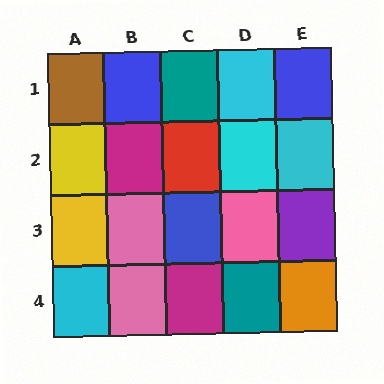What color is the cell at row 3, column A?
Yellow.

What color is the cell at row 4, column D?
Teal.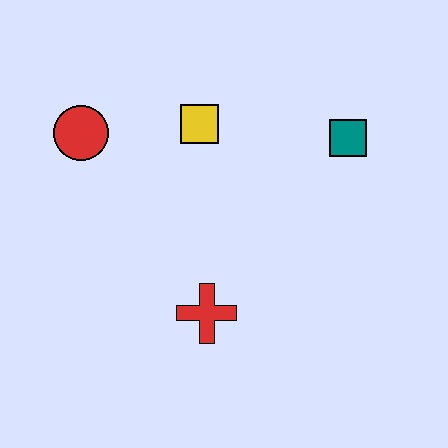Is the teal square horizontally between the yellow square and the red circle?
No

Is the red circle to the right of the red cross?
No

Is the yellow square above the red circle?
Yes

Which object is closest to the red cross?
The yellow square is closest to the red cross.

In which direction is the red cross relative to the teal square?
The red cross is below the teal square.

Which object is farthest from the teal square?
The red circle is farthest from the teal square.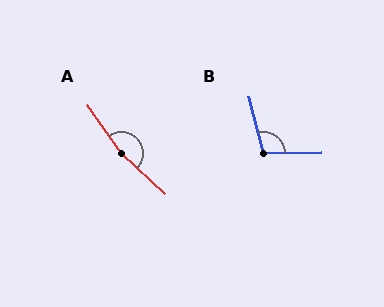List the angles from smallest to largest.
B (103°), A (167°).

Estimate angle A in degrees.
Approximately 167 degrees.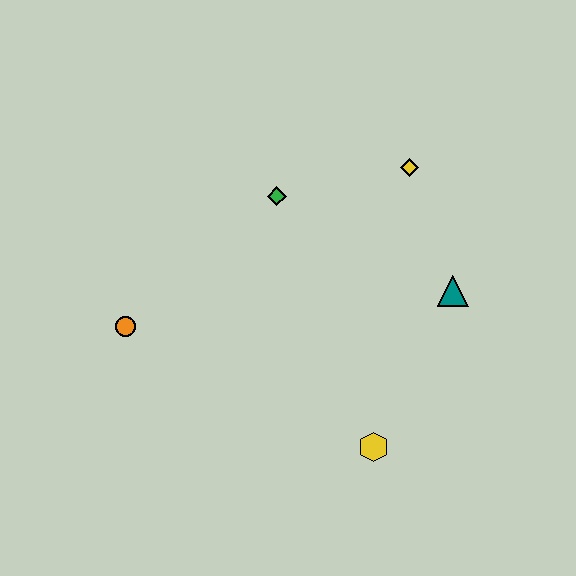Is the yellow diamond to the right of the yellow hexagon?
Yes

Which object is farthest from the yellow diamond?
The orange circle is farthest from the yellow diamond.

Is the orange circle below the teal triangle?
Yes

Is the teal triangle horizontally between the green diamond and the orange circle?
No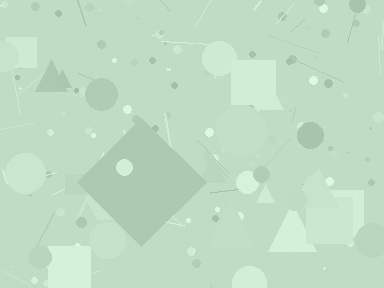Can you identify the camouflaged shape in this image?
The camouflaged shape is a diamond.